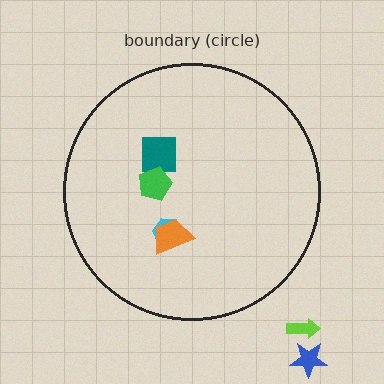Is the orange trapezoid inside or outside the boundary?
Inside.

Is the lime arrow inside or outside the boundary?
Outside.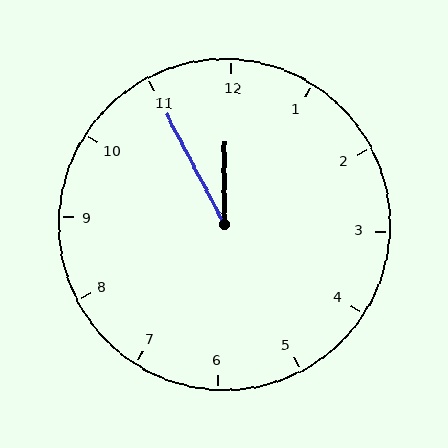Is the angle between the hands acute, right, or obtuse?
It is acute.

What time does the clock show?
11:55.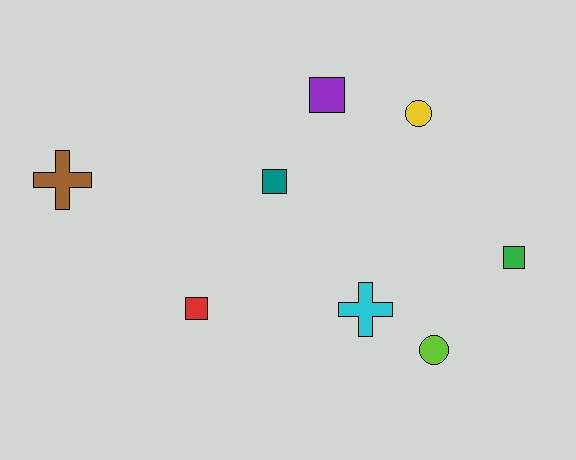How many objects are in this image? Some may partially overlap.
There are 8 objects.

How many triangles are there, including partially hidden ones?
There are no triangles.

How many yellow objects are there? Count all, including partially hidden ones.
There is 1 yellow object.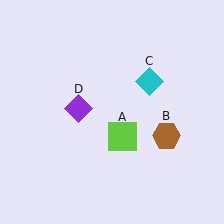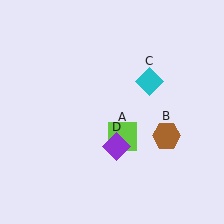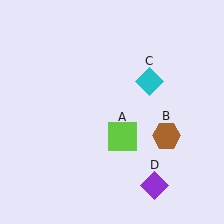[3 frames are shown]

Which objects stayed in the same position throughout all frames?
Lime square (object A) and brown hexagon (object B) and cyan diamond (object C) remained stationary.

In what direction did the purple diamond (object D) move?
The purple diamond (object D) moved down and to the right.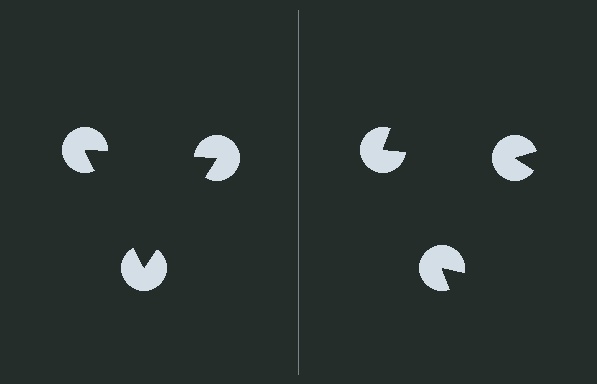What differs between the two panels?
The pac-man discs are positioned identically on both sides; only the wedge orientations differ. On the left they align to a triangle; on the right they are misaligned.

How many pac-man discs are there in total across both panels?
6 — 3 on each side.